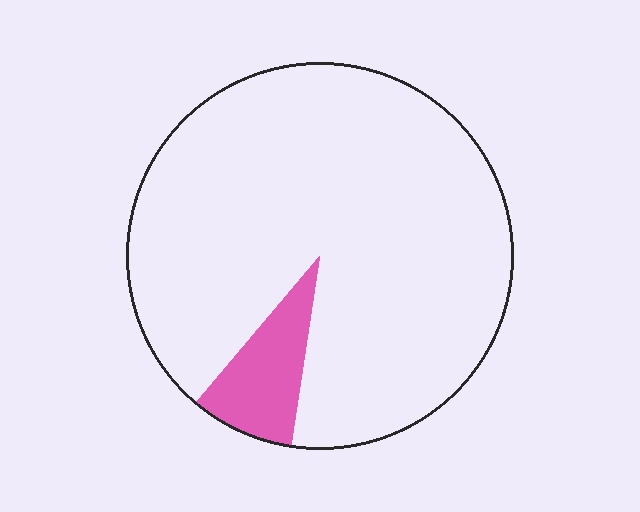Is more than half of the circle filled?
No.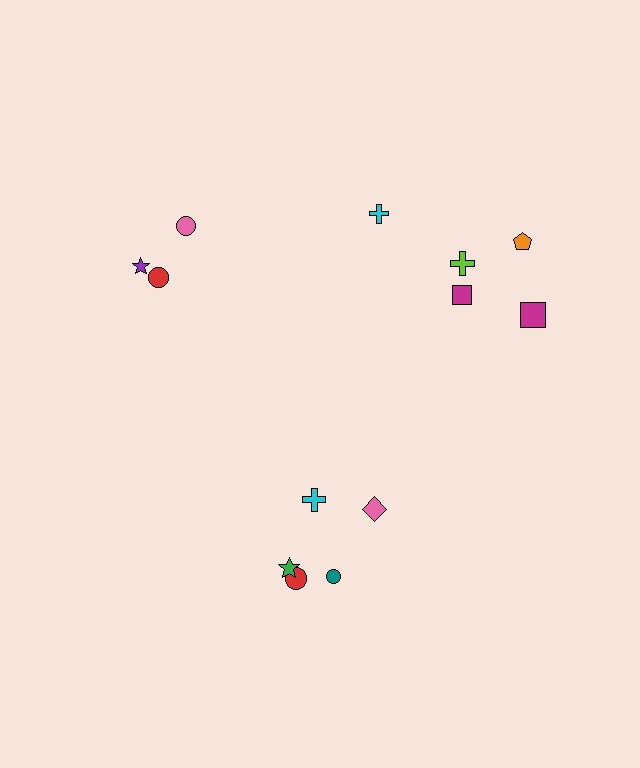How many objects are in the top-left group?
There are 3 objects.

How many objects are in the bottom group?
There are 5 objects.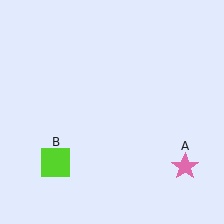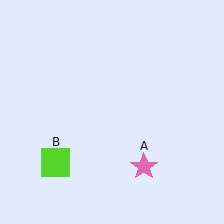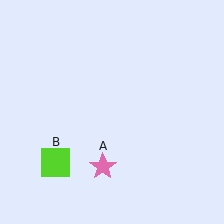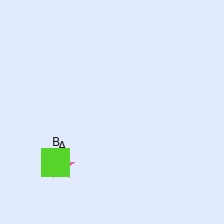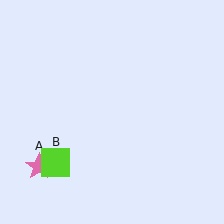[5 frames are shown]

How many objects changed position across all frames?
1 object changed position: pink star (object A).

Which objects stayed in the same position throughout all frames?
Lime square (object B) remained stationary.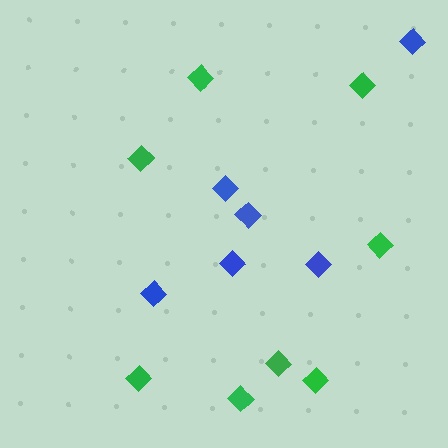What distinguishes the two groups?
There are 2 groups: one group of green diamonds (8) and one group of blue diamonds (6).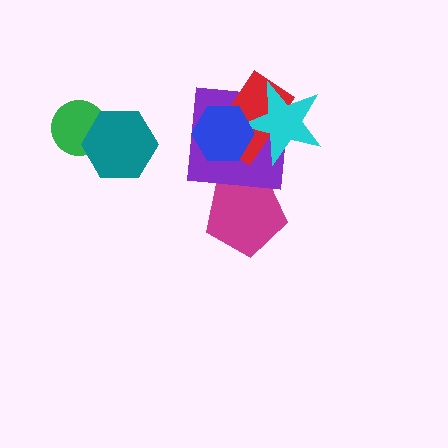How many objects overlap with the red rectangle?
3 objects overlap with the red rectangle.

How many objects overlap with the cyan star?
3 objects overlap with the cyan star.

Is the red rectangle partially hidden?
Yes, it is partially covered by another shape.